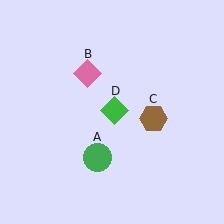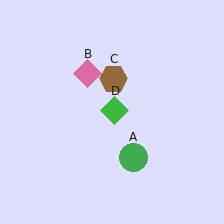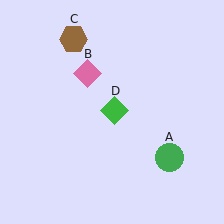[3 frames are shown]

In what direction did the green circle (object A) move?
The green circle (object A) moved right.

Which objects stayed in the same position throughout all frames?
Pink diamond (object B) and green diamond (object D) remained stationary.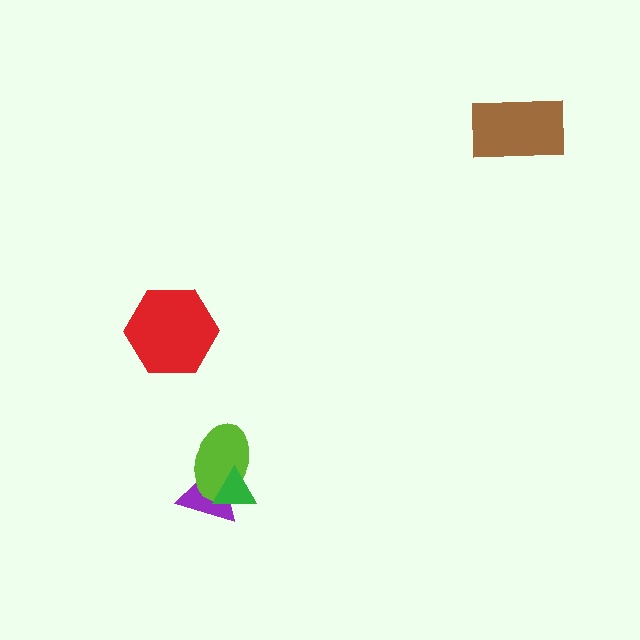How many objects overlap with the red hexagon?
0 objects overlap with the red hexagon.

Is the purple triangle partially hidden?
Yes, it is partially covered by another shape.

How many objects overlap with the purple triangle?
2 objects overlap with the purple triangle.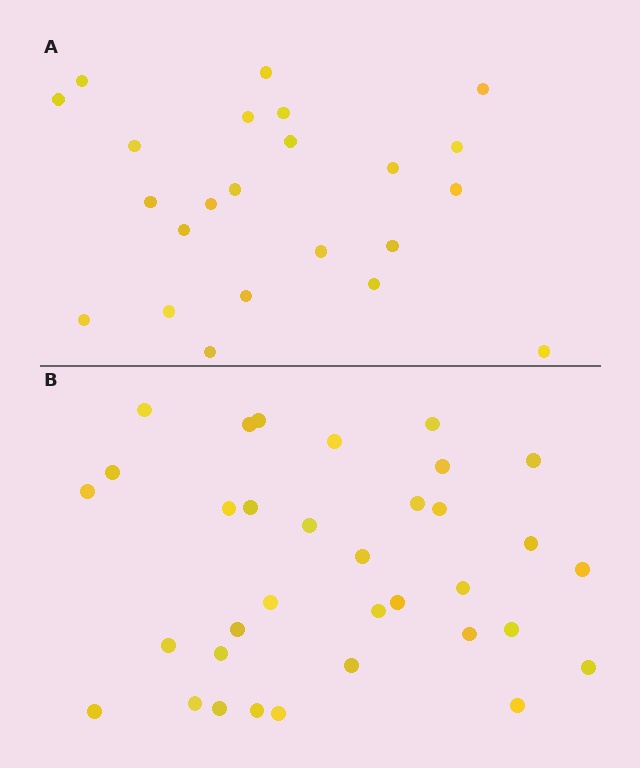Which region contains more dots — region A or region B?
Region B (the bottom region) has more dots.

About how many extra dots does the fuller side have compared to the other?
Region B has roughly 12 or so more dots than region A.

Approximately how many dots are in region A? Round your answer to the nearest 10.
About 20 dots. (The exact count is 23, which rounds to 20.)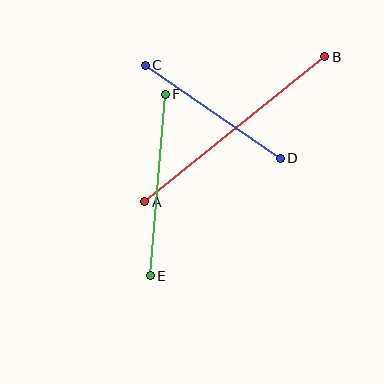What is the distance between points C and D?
The distance is approximately 164 pixels.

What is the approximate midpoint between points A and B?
The midpoint is at approximately (235, 129) pixels.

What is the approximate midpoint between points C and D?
The midpoint is at approximately (213, 112) pixels.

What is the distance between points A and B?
The distance is approximately 231 pixels.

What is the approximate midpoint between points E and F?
The midpoint is at approximately (158, 185) pixels.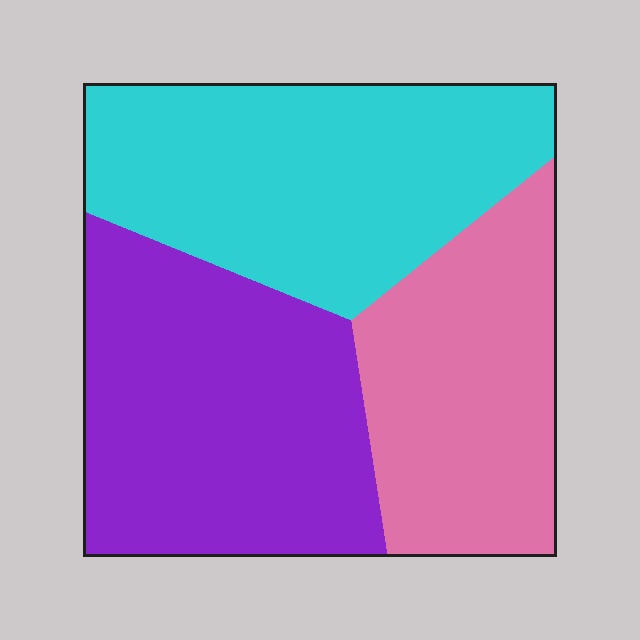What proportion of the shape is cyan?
Cyan takes up about three eighths (3/8) of the shape.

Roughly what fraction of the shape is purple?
Purple covers 37% of the shape.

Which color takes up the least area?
Pink, at roughly 25%.